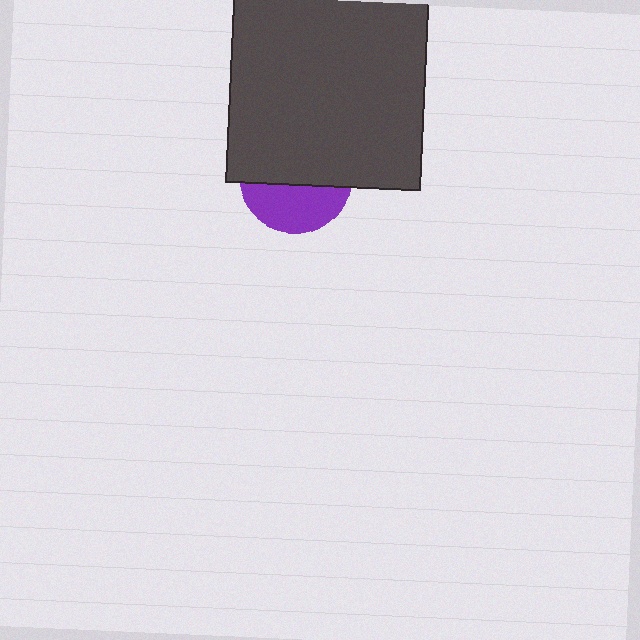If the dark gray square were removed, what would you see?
You would see the complete purple circle.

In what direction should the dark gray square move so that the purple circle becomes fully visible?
The dark gray square should move up. That is the shortest direction to clear the overlap and leave the purple circle fully visible.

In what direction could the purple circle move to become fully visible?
The purple circle could move down. That would shift it out from behind the dark gray square entirely.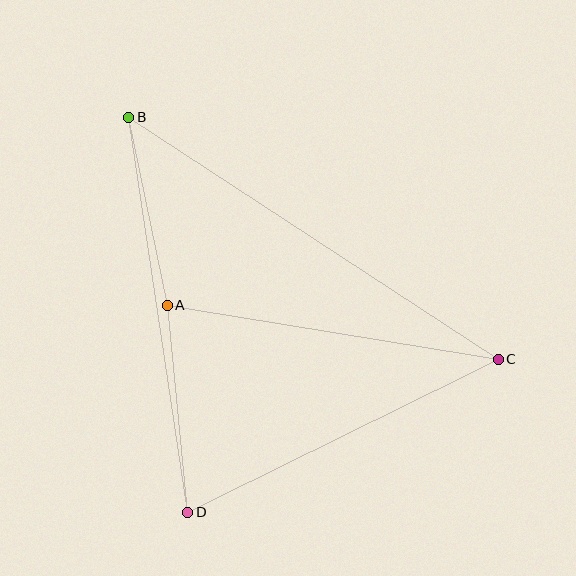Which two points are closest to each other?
Points A and B are closest to each other.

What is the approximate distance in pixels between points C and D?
The distance between C and D is approximately 346 pixels.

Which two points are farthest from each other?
Points B and C are farthest from each other.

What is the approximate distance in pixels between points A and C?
The distance between A and C is approximately 335 pixels.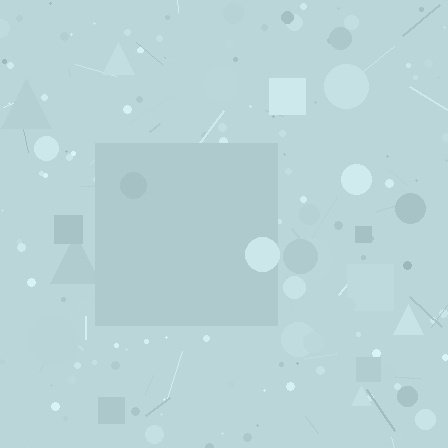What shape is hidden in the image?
A square is hidden in the image.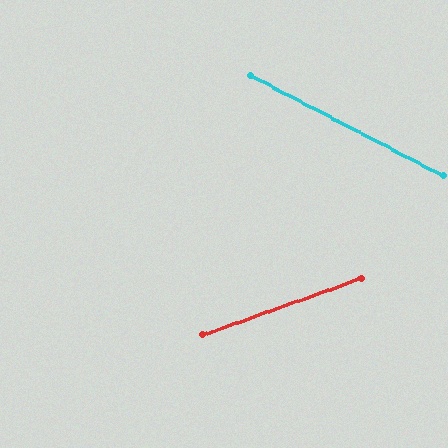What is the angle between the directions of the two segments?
Approximately 47 degrees.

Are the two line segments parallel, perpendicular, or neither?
Neither parallel nor perpendicular — they differ by about 47°.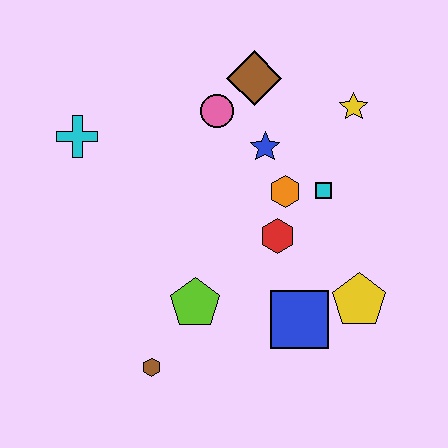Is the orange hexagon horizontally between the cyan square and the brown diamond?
Yes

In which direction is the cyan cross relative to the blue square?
The cyan cross is to the left of the blue square.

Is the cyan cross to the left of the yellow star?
Yes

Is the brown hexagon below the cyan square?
Yes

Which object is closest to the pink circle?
The brown diamond is closest to the pink circle.